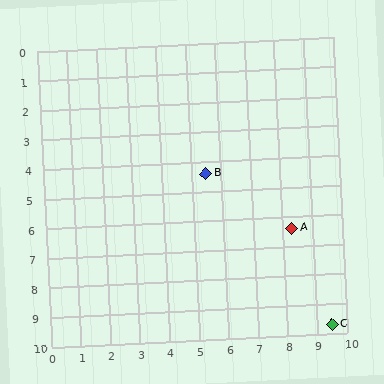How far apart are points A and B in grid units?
Points A and B are about 3.4 grid units apart.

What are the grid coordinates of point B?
Point B is at approximately (5.5, 4.4).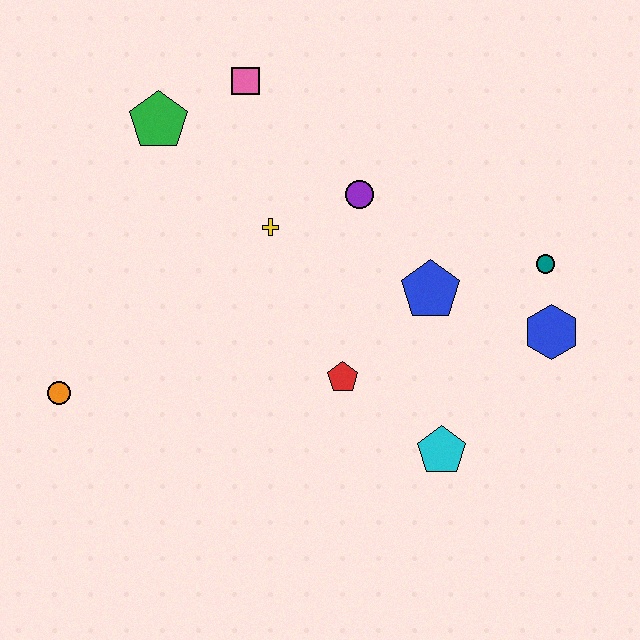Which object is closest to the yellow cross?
The purple circle is closest to the yellow cross.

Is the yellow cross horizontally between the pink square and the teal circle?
Yes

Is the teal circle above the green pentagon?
No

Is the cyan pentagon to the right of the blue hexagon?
No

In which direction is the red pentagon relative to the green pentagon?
The red pentagon is below the green pentagon.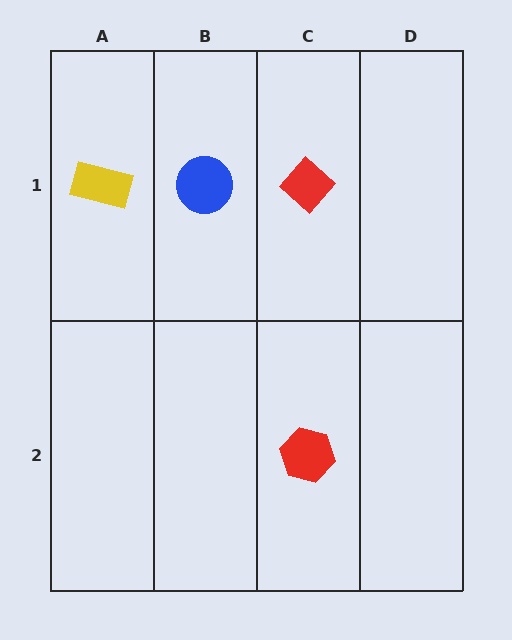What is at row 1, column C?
A red diamond.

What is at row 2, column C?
A red hexagon.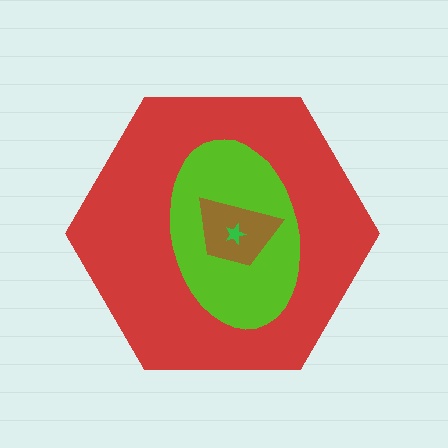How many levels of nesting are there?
4.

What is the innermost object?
The green star.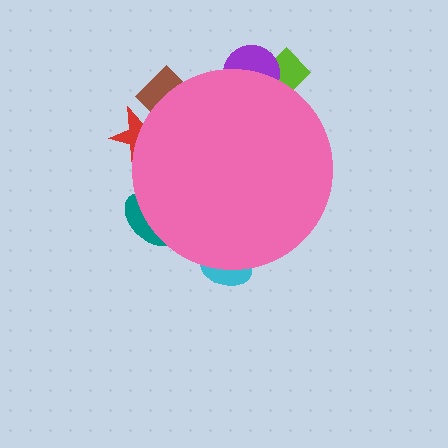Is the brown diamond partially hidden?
Yes, the brown diamond is partially hidden behind the pink circle.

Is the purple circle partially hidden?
Yes, the purple circle is partially hidden behind the pink circle.